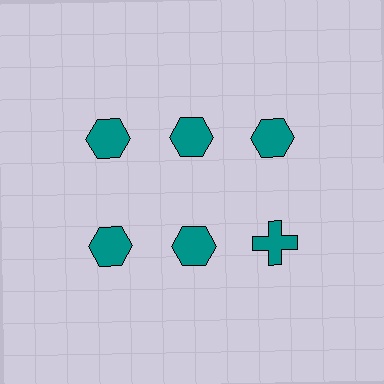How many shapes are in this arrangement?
There are 6 shapes arranged in a grid pattern.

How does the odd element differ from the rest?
It has a different shape: cross instead of hexagon.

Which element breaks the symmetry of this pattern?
The teal cross in the second row, center column breaks the symmetry. All other shapes are teal hexagons.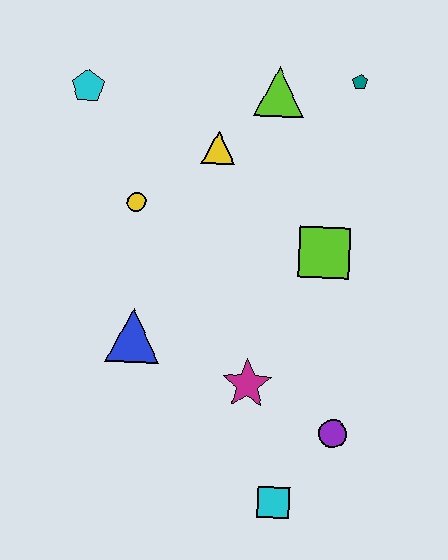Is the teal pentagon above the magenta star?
Yes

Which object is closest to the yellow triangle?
The lime triangle is closest to the yellow triangle.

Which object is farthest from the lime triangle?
The cyan square is farthest from the lime triangle.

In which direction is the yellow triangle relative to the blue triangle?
The yellow triangle is above the blue triangle.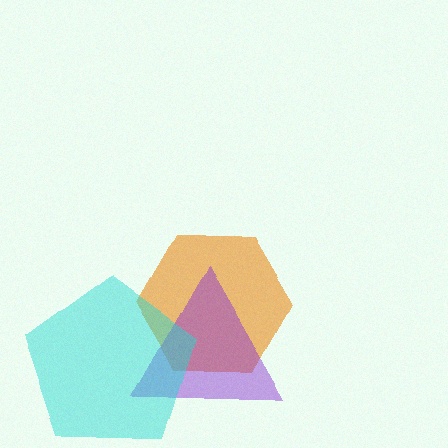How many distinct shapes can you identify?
There are 3 distinct shapes: an orange hexagon, a purple triangle, a cyan pentagon.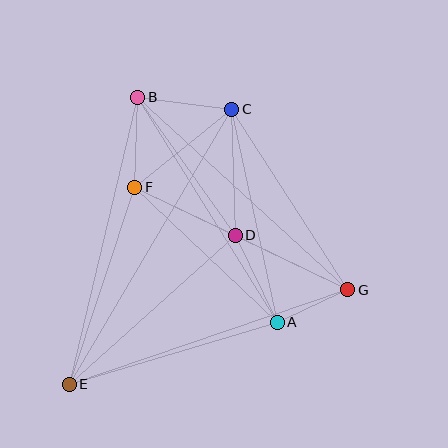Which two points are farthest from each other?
Points C and E are farthest from each other.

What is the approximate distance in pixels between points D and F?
The distance between D and F is approximately 111 pixels.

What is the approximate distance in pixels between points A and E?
The distance between A and E is approximately 217 pixels.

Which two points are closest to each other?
Points A and G are closest to each other.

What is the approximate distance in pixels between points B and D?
The distance between B and D is approximately 169 pixels.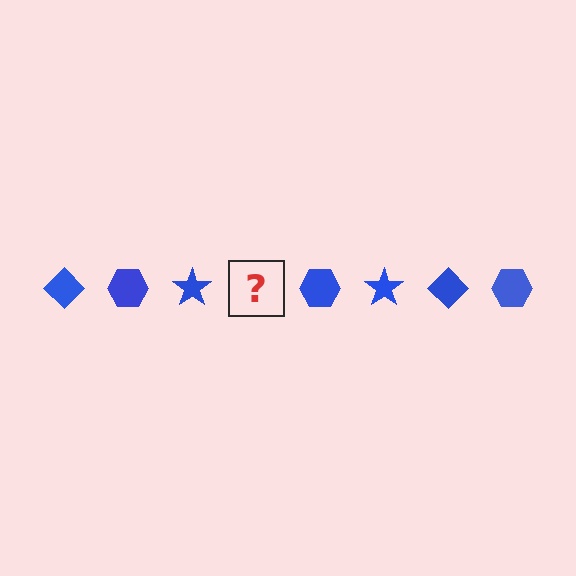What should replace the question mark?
The question mark should be replaced with a blue diamond.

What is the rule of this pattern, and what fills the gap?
The rule is that the pattern cycles through diamond, hexagon, star shapes in blue. The gap should be filled with a blue diamond.